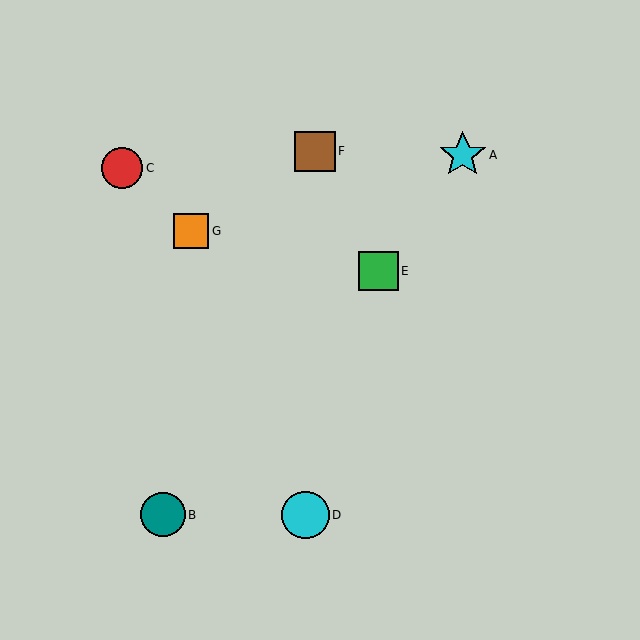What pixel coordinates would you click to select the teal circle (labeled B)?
Click at (163, 515) to select the teal circle B.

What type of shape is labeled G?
Shape G is an orange square.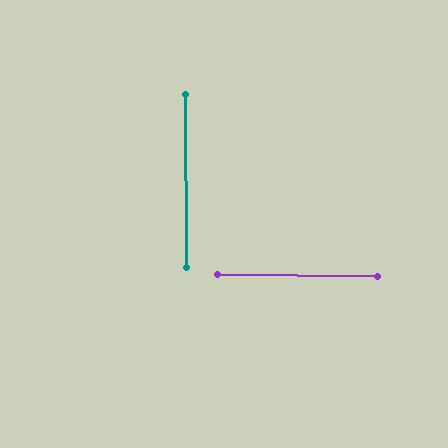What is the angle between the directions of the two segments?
Approximately 89 degrees.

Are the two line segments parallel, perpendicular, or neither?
Perpendicular — they meet at approximately 89°.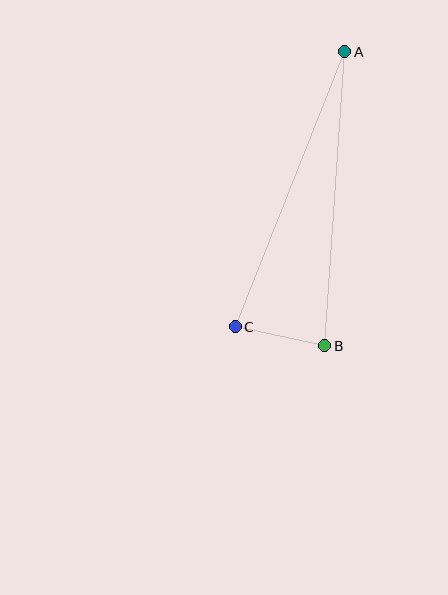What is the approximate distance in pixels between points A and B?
The distance between A and B is approximately 295 pixels.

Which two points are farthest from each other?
Points A and C are farthest from each other.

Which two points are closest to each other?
Points B and C are closest to each other.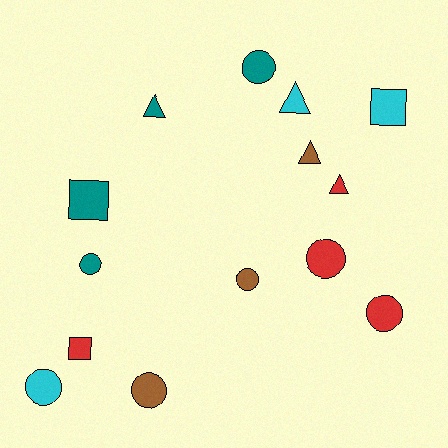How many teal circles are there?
There are 2 teal circles.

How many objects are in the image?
There are 14 objects.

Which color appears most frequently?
Red, with 4 objects.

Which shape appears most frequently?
Circle, with 7 objects.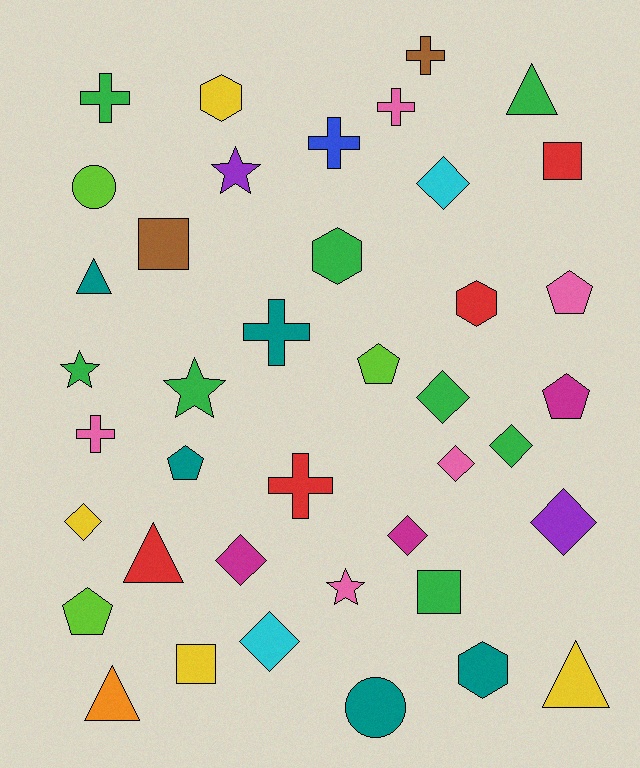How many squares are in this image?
There are 4 squares.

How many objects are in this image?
There are 40 objects.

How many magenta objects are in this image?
There are 3 magenta objects.